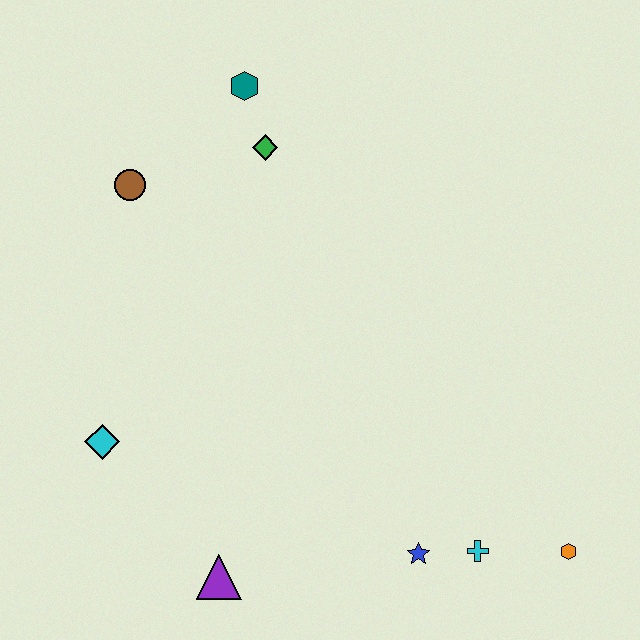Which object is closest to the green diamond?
The teal hexagon is closest to the green diamond.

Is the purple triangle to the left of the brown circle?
No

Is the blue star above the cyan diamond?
No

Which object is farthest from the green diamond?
The orange hexagon is farthest from the green diamond.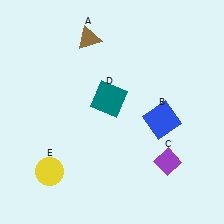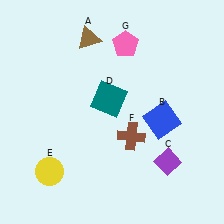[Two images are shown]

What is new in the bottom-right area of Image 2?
A brown cross (F) was added in the bottom-right area of Image 2.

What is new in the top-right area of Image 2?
A pink pentagon (G) was added in the top-right area of Image 2.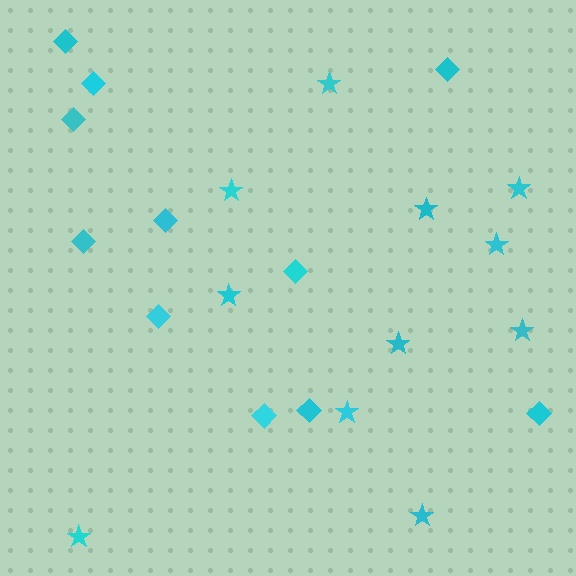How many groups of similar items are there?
There are 2 groups: one group of diamonds (11) and one group of stars (11).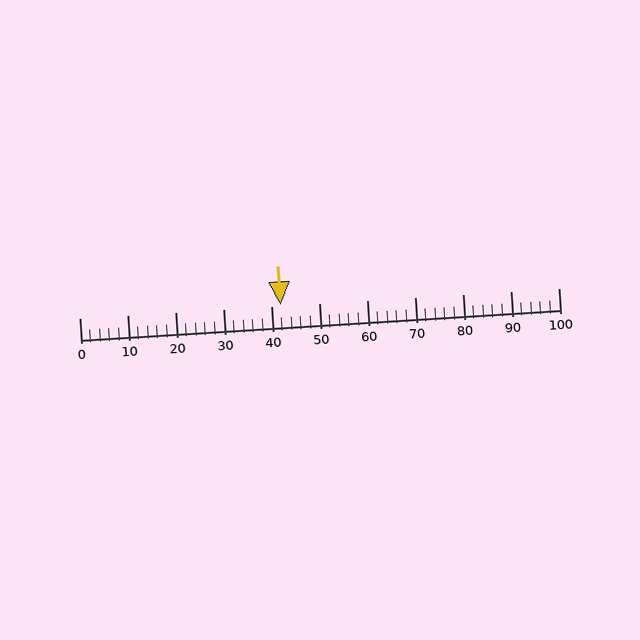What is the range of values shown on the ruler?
The ruler shows values from 0 to 100.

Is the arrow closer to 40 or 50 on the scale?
The arrow is closer to 40.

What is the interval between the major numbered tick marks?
The major tick marks are spaced 10 units apart.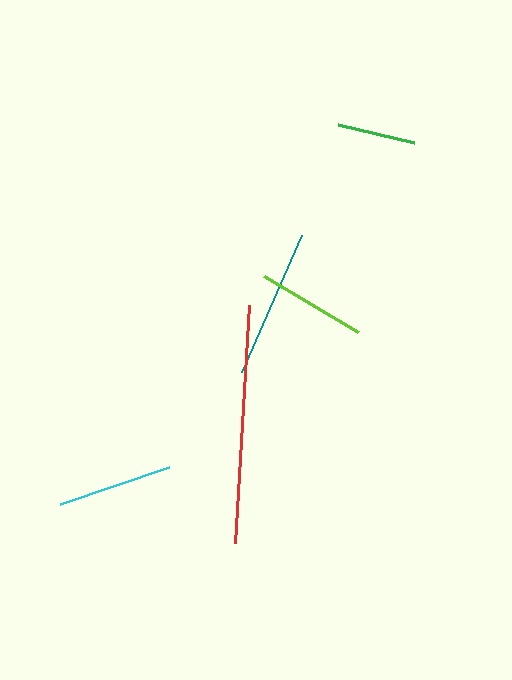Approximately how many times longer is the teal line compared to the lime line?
The teal line is approximately 1.4 times the length of the lime line.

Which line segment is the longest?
The red line is the longest at approximately 239 pixels.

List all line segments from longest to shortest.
From longest to shortest: red, teal, cyan, lime, green.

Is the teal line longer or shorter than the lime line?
The teal line is longer than the lime line.